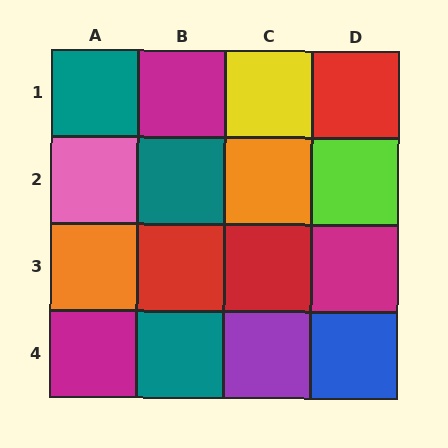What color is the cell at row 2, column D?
Lime.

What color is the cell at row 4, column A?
Magenta.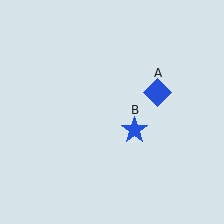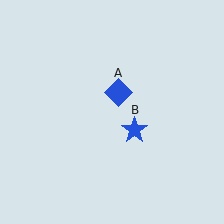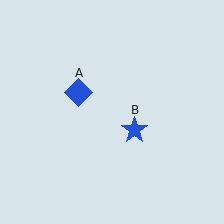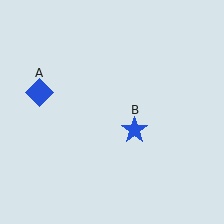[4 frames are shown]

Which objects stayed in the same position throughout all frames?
Blue star (object B) remained stationary.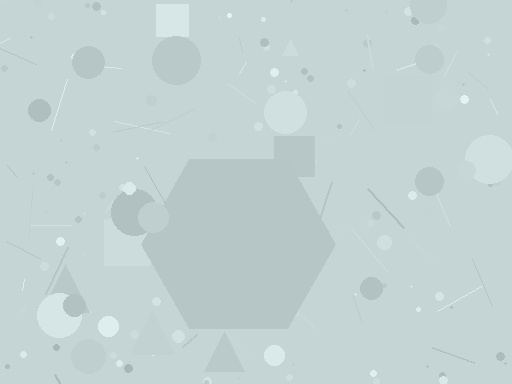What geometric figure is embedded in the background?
A hexagon is embedded in the background.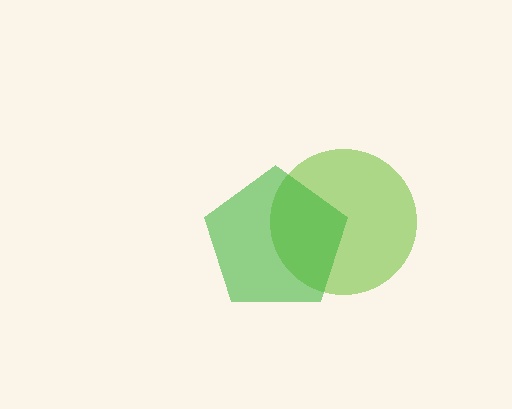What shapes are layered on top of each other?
The layered shapes are: a lime circle, a green pentagon.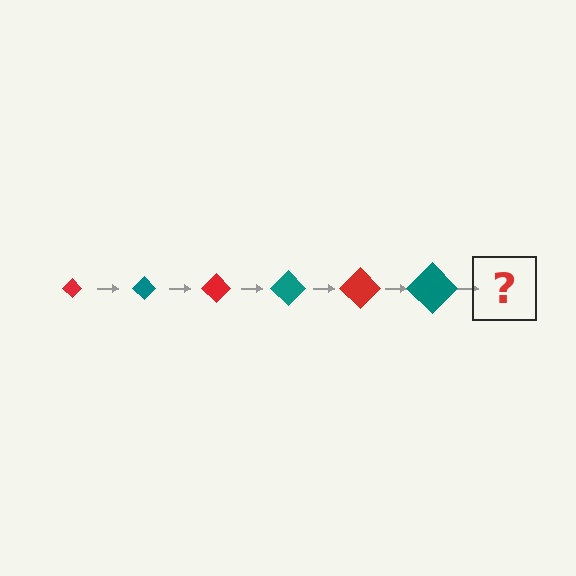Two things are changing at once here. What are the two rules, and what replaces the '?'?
The two rules are that the diamond grows larger each step and the color cycles through red and teal. The '?' should be a red diamond, larger than the previous one.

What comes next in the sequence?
The next element should be a red diamond, larger than the previous one.